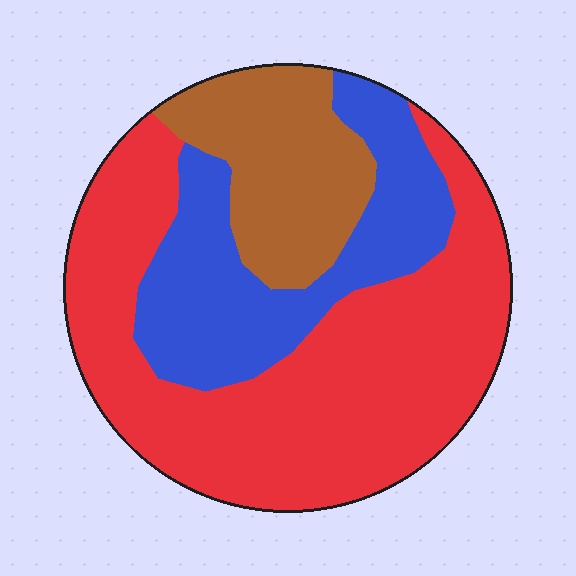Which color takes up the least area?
Brown, at roughly 20%.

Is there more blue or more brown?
Blue.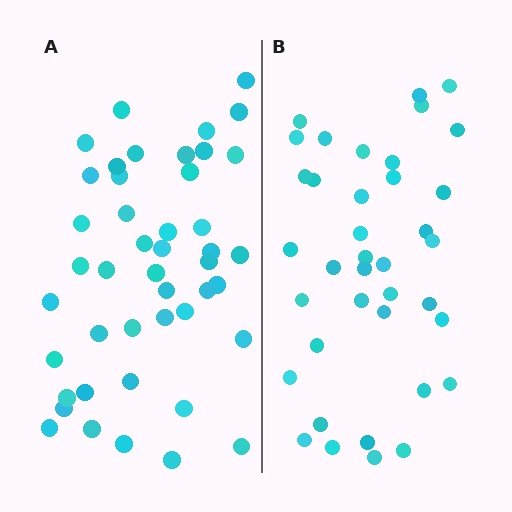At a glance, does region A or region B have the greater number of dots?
Region A (the left region) has more dots.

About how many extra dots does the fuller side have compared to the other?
Region A has roughly 8 or so more dots than region B.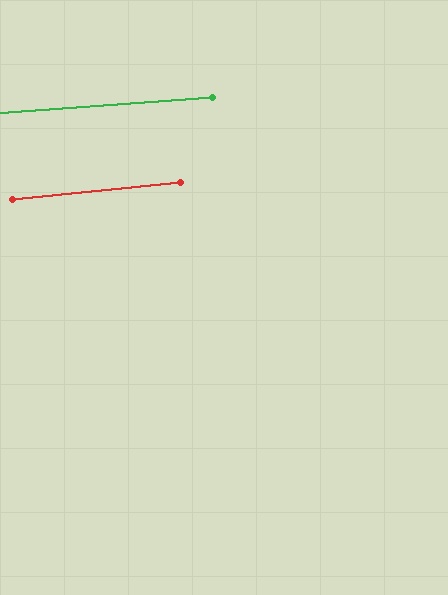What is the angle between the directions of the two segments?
Approximately 2 degrees.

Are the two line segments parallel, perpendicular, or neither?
Parallel — their directions differ by only 1.6°.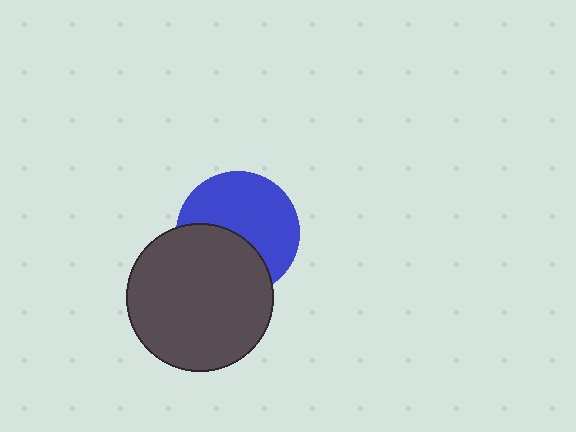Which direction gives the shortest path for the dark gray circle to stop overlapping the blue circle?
Moving down gives the shortest separation.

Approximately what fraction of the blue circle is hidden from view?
Roughly 40% of the blue circle is hidden behind the dark gray circle.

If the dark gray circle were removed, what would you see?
You would see the complete blue circle.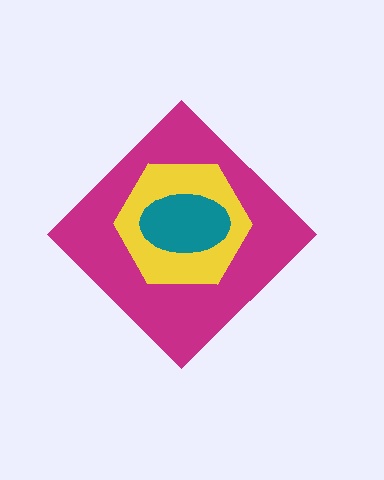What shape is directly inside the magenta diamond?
The yellow hexagon.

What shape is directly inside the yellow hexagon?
The teal ellipse.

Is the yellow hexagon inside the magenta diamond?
Yes.